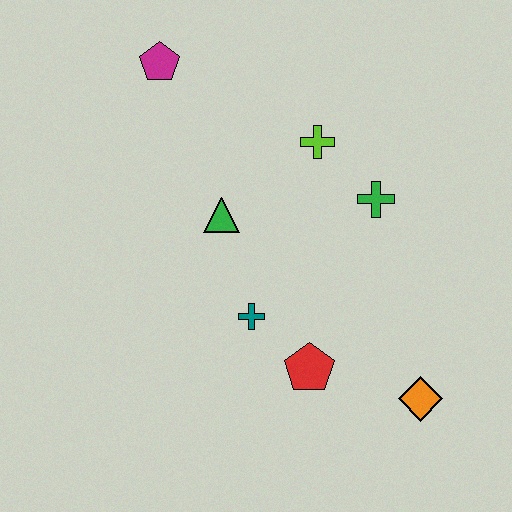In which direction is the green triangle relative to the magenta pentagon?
The green triangle is below the magenta pentagon.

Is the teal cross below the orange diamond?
No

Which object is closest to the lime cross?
The green cross is closest to the lime cross.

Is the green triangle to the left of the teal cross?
Yes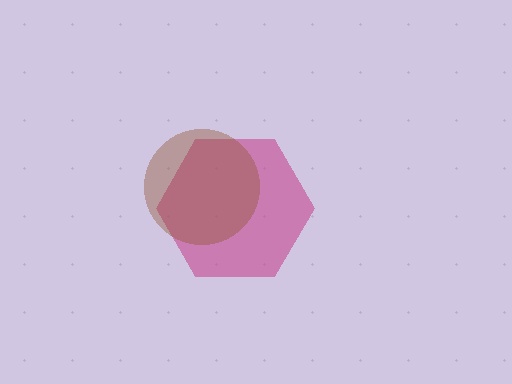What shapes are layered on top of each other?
The layered shapes are: a magenta hexagon, a brown circle.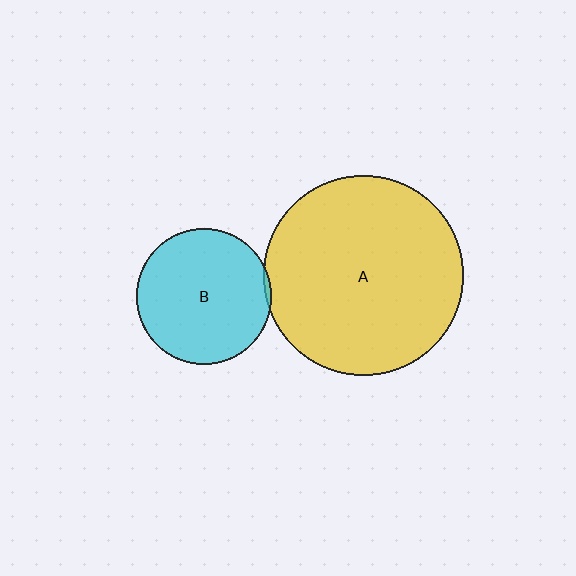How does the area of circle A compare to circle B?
Approximately 2.2 times.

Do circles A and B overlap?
Yes.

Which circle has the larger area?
Circle A (yellow).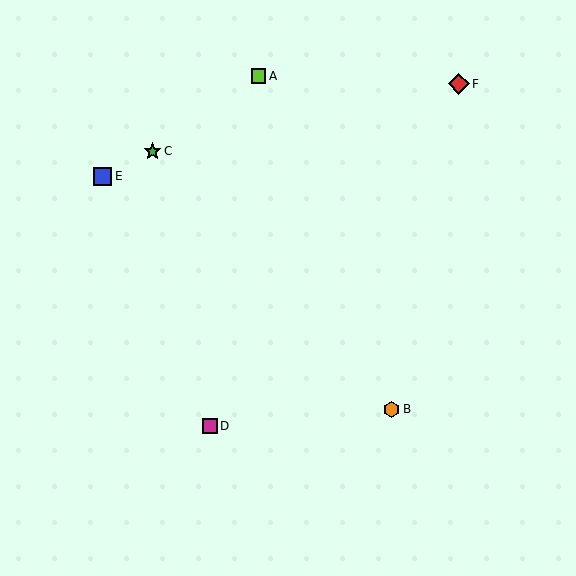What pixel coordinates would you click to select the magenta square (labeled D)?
Click at (210, 426) to select the magenta square D.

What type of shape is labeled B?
Shape B is an orange hexagon.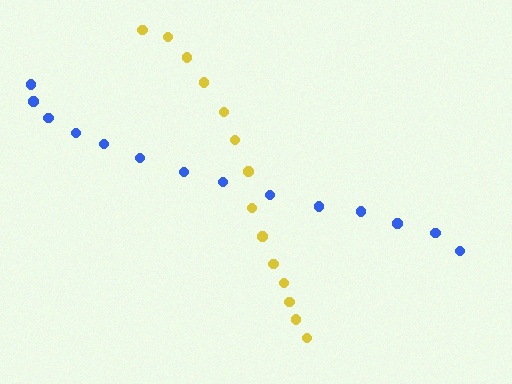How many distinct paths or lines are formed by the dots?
There are 2 distinct paths.